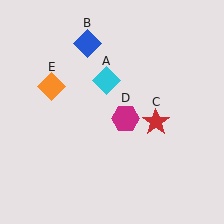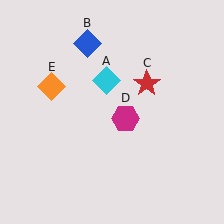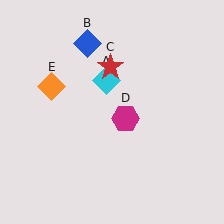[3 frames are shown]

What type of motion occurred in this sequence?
The red star (object C) rotated counterclockwise around the center of the scene.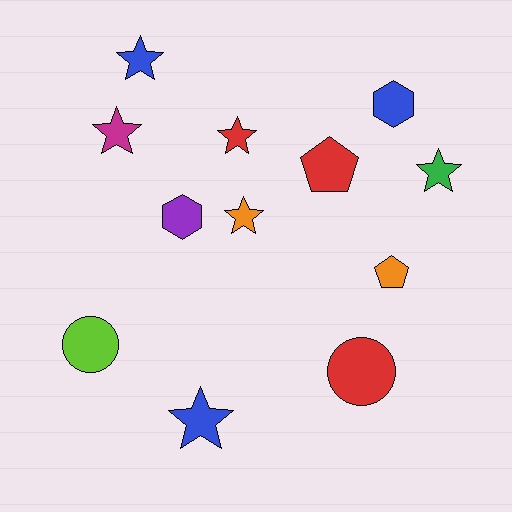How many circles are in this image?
There are 2 circles.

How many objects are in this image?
There are 12 objects.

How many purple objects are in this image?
There is 1 purple object.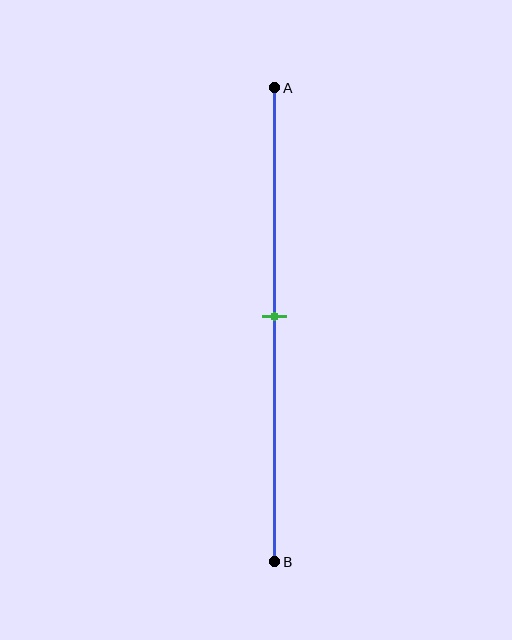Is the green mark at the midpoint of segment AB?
Yes, the mark is approximately at the midpoint.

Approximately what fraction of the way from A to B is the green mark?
The green mark is approximately 50% of the way from A to B.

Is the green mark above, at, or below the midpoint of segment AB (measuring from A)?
The green mark is approximately at the midpoint of segment AB.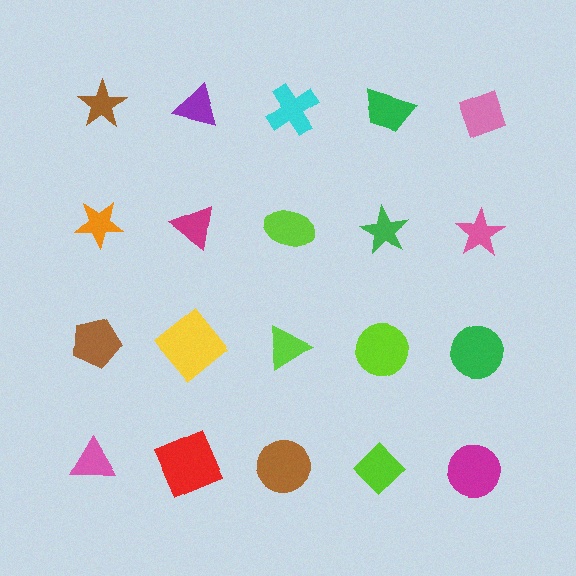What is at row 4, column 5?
A magenta circle.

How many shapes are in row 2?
5 shapes.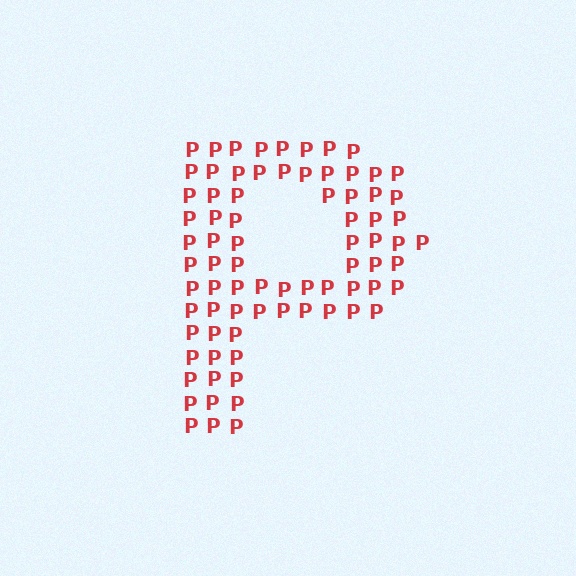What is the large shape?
The large shape is the letter P.